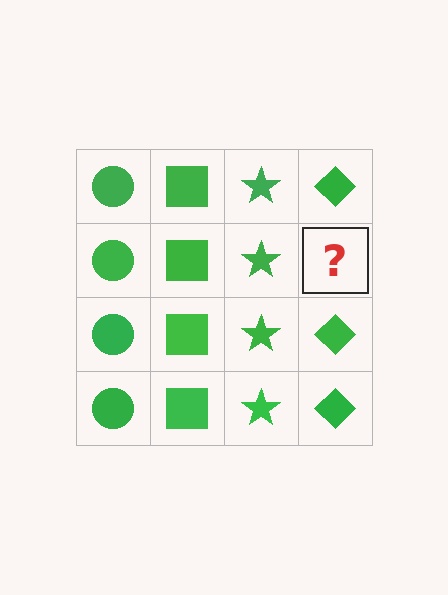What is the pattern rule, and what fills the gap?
The rule is that each column has a consistent shape. The gap should be filled with a green diamond.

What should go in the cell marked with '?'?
The missing cell should contain a green diamond.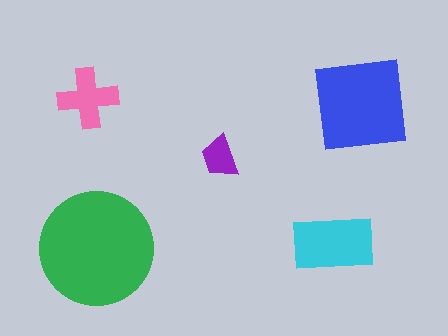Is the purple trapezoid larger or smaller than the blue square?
Smaller.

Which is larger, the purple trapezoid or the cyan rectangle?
The cyan rectangle.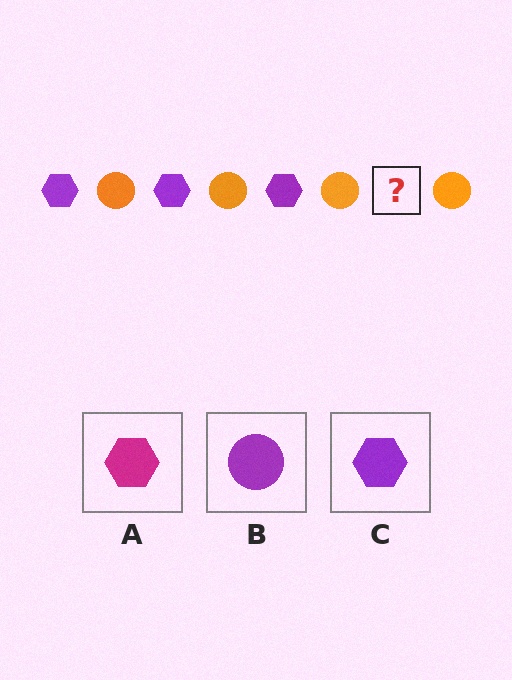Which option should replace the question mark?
Option C.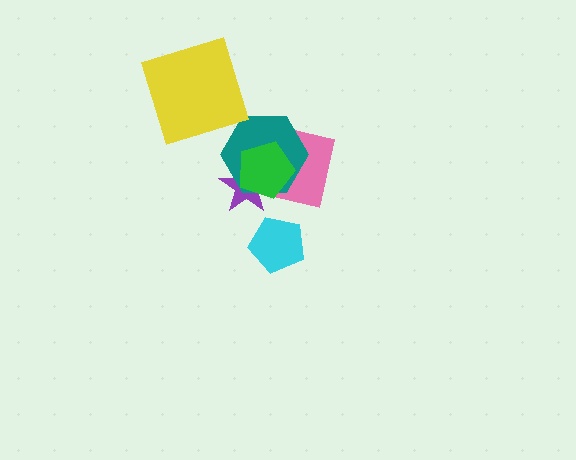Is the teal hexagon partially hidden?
Yes, it is partially covered by another shape.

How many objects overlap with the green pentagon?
3 objects overlap with the green pentagon.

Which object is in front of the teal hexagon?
The green pentagon is in front of the teal hexagon.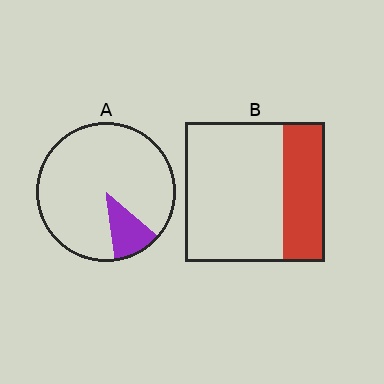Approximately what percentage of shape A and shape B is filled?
A is approximately 10% and B is approximately 30%.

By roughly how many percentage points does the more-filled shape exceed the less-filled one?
By roughly 20 percentage points (B over A).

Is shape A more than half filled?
No.